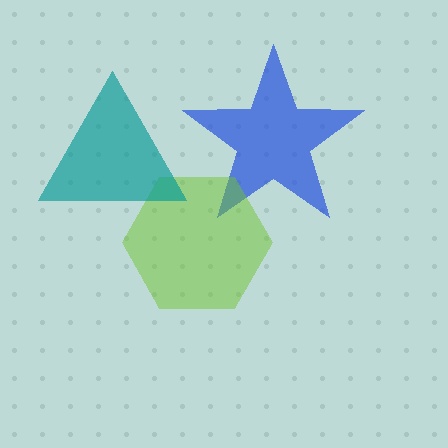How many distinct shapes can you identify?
There are 3 distinct shapes: a blue star, a lime hexagon, a teal triangle.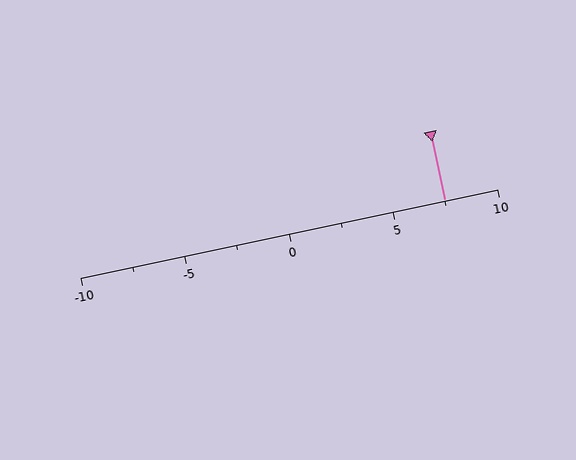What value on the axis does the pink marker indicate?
The marker indicates approximately 7.5.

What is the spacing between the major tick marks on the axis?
The major ticks are spaced 5 apart.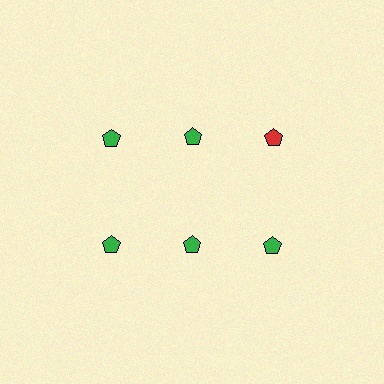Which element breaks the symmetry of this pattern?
The red pentagon in the top row, center column breaks the symmetry. All other shapes are green pentagons.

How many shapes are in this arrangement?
There are 6 shapes arranged in a grid pattern.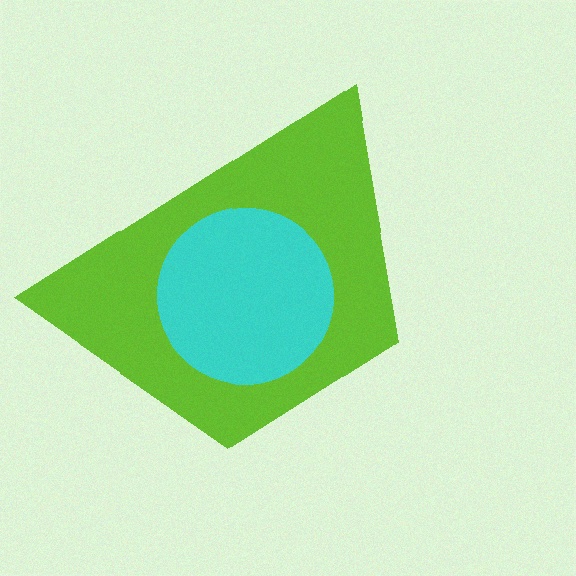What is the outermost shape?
The lime trapezoid.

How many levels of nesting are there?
2.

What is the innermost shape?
The cyan circle.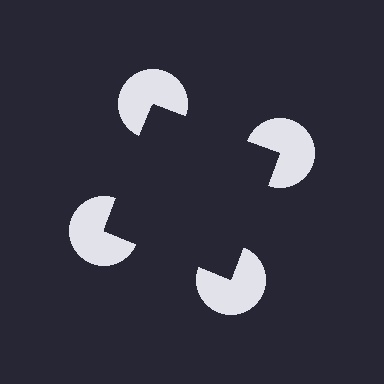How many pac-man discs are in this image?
There are 4 — one at each vertex of the illusory square.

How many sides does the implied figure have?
4 sides.